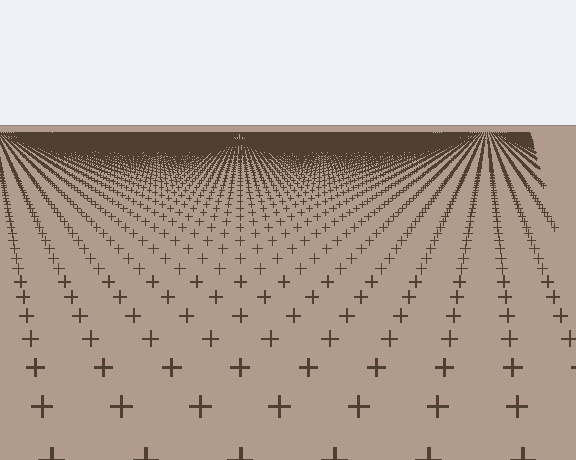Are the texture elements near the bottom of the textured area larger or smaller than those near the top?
Larger. Near the bottom, elements are closer to the viewer and appear at a bigger on-screen size.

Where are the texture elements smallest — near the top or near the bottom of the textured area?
Near the top.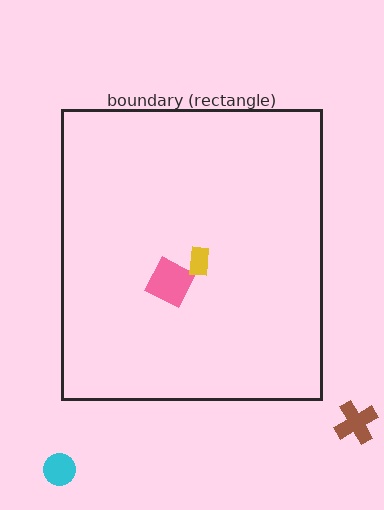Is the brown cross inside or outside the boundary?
Outside.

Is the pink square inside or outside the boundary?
Inside.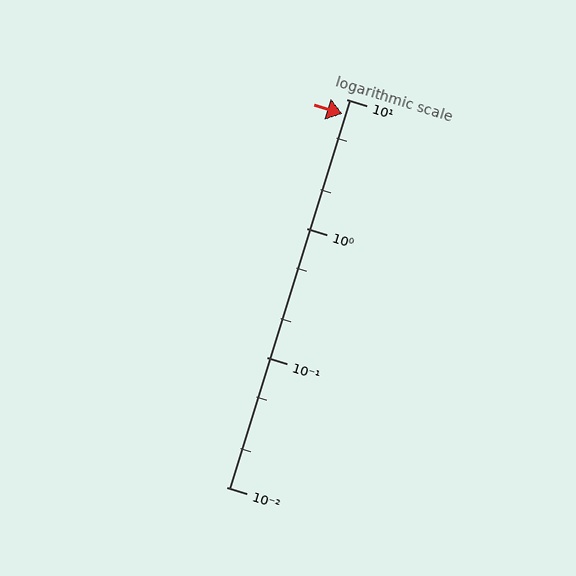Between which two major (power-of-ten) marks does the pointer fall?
The pointer is between 1 and 10.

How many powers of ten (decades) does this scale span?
The scale spans 3 decades, from 0.01 to 10.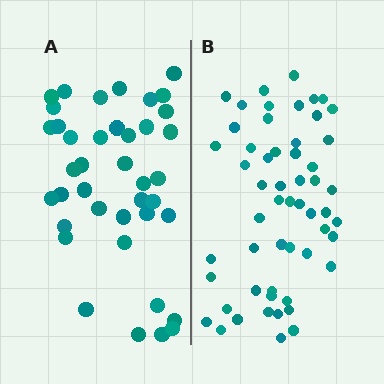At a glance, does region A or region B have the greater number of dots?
Region B (the right region) has more dots.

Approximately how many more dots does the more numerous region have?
Region B has approximately 15 more dots than region A.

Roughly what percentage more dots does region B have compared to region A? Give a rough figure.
About 40% more.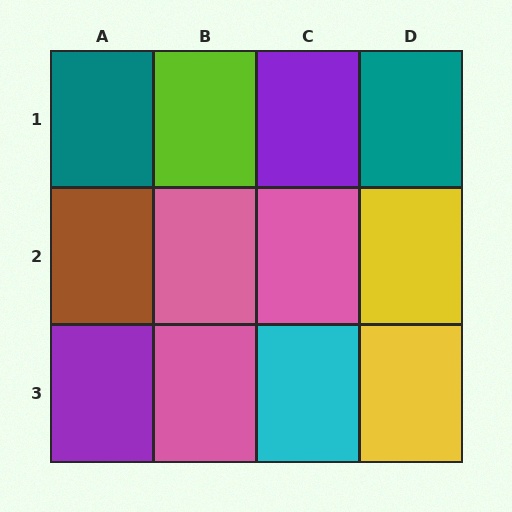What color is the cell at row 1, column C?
Purple.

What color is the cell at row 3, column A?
Purple.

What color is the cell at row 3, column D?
Yellow.